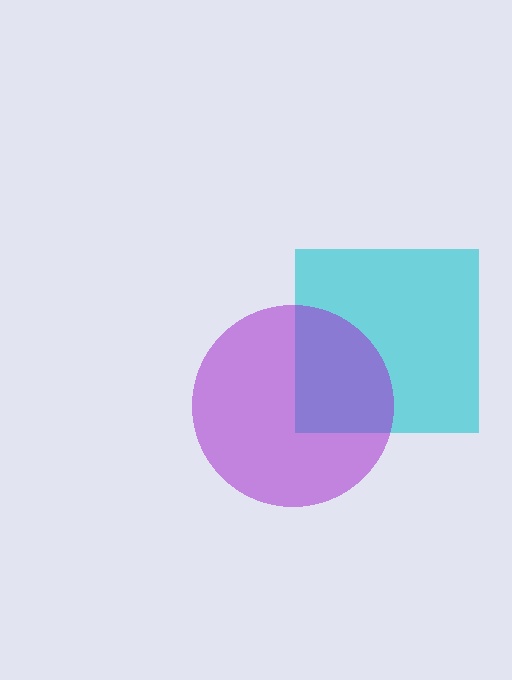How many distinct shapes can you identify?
There are 2 distinct shapes: a cyan square, a purple circle.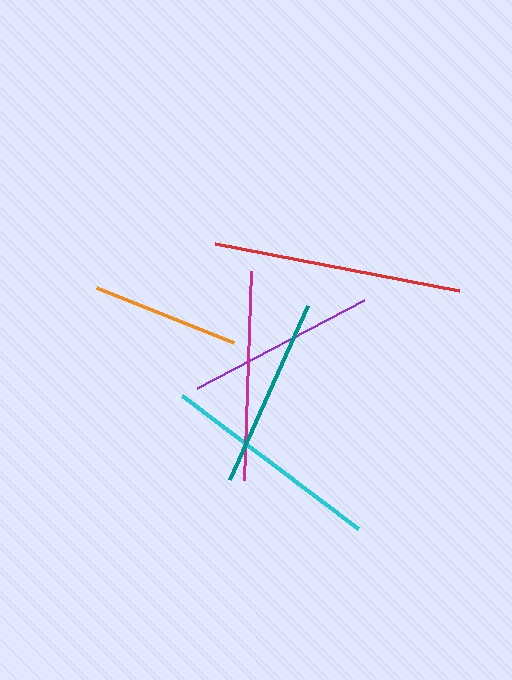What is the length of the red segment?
The red segment is approximately 248 pixels long.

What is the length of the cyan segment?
The cyan segment is approximately 220 pixels long.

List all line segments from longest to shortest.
From longest to shortest: red, cyan, magenta, teal, purple, orange.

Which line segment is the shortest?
The orange line is the shortest at approximately 147 pixels.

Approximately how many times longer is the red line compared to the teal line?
The red line is approximately 1.3 times the length of the teal line.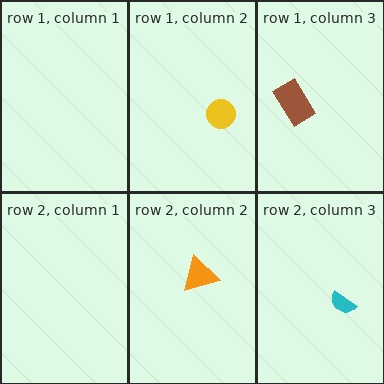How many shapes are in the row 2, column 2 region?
1.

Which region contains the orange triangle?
The row 2, column 2 region.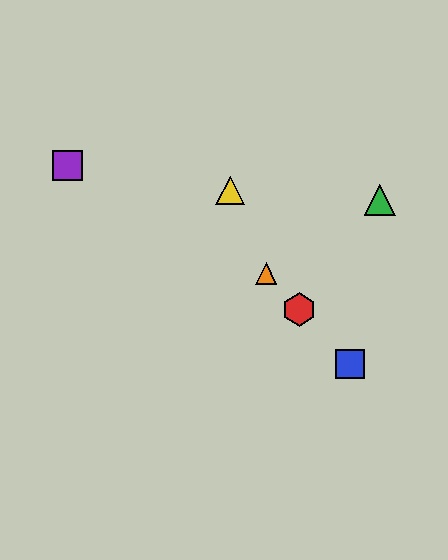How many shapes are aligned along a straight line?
3 shapes (the red hexagon, the blue square, the orange triangle) are aligned along a straight line.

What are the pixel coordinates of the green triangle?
The green triangle is at (380, 200).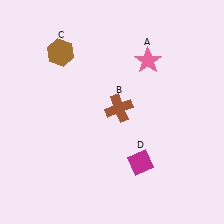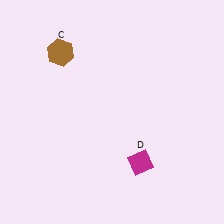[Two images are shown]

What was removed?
The brown cross (B), the pink star (A) were removed in Image 2.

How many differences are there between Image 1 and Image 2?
There are 2 differences between the two images.